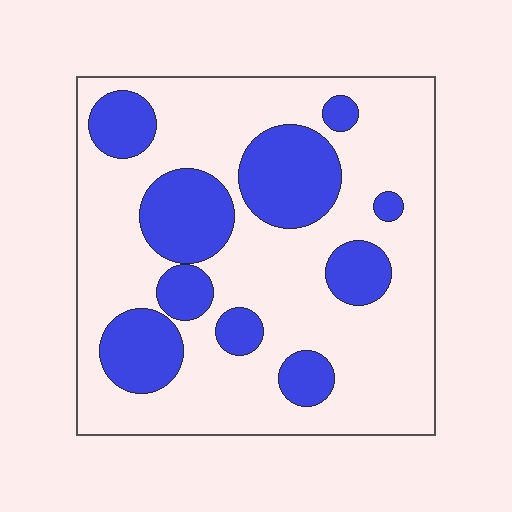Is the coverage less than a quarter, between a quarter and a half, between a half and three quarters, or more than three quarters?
Between a quarter and a half.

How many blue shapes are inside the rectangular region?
10.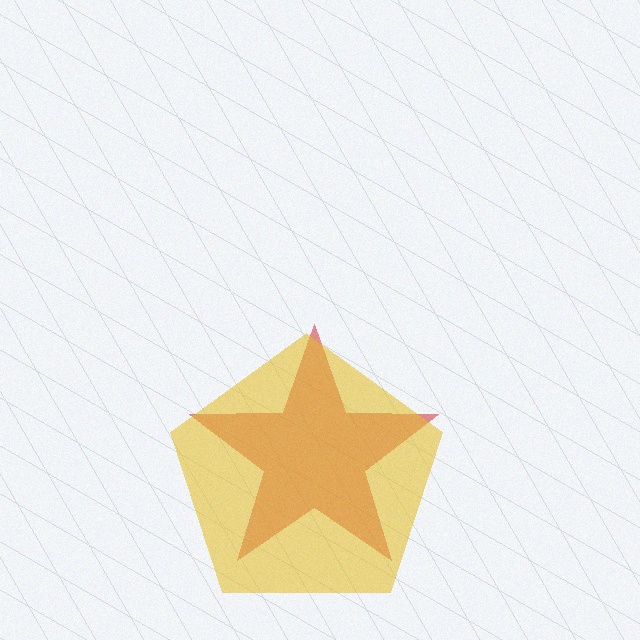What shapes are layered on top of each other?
The layered shapes are: a red star, a yellow pentagon.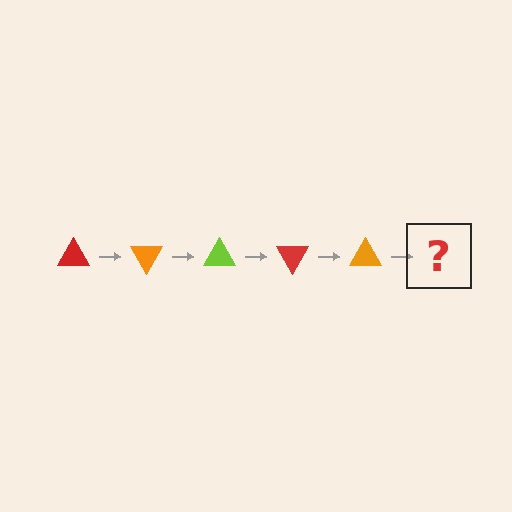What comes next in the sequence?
The next element should be a lime triangle, rotated 300 degrees from the start.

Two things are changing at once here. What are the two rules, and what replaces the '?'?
The two rules are that it rotates 60 degrees each step and the color cycles through red, orange, and lime. The '?' should be a lime triangle, rotated 300 degrees from the start.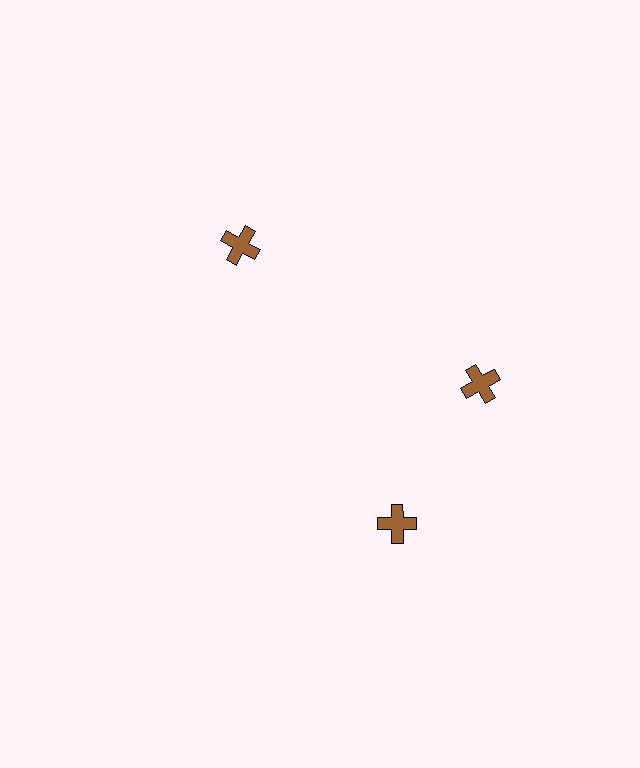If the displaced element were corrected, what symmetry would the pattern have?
It would have 3-fold rotational symmetry — the pattern would map onto itself every 120 degrees.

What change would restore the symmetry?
The symmetry would be restored by rotating it back into even spacing with its neighbors so that all 3 crosses sit at equal angles and equal distance from the center.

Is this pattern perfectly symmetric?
No. The 3 brown crosses are arranged in a ring, but one element near the 7 o'clock position is rotated out of alignment along the ring, breaking the 3-fold rotational symmetry.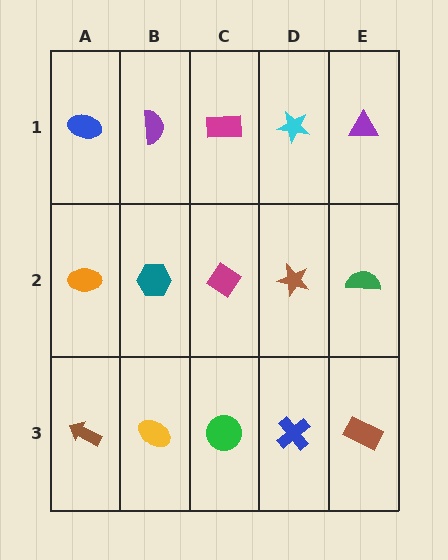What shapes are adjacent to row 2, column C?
A magenta rectangle (row 1, column C), a green circle (row 3, column C), a teal hexagon (row 2, column B), a brown star (row 2, column D).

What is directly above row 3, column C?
A magenta diamond.